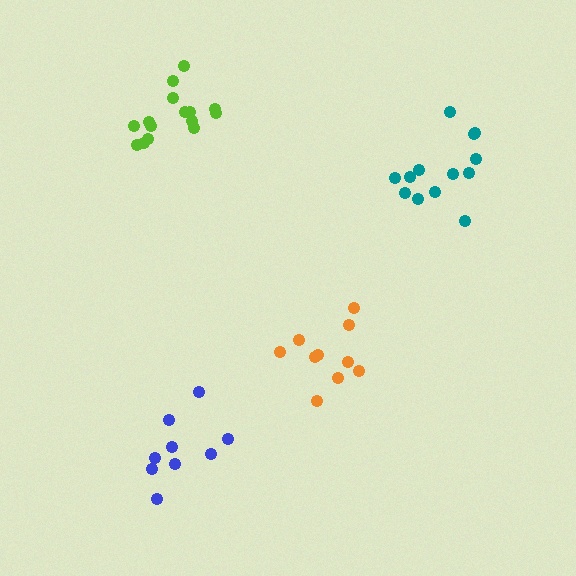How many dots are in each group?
Group 1: 13 dots, Group 2: 15 dots, Group 3: 9 dots, Group 4: 10 dots (47 total).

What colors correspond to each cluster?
The clusters are colored: teal, lime, blue, orange.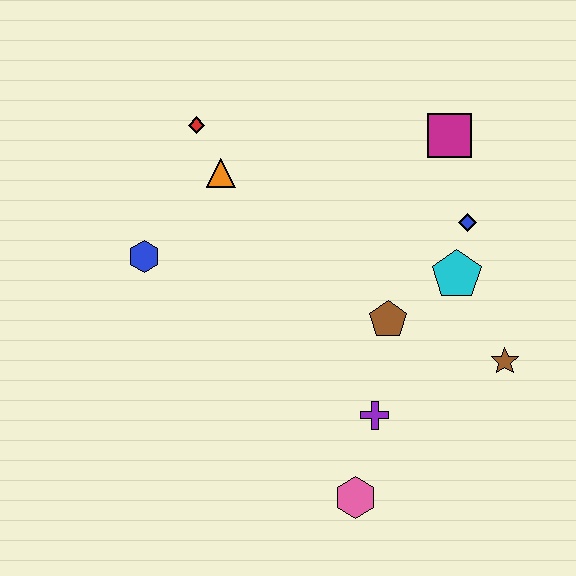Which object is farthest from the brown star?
The red diamond is farthest from the brown star.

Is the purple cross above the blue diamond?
No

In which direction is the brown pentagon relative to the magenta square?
The brown pentagon is below the magenta square.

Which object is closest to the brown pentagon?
The cyan pentagon is closest to the brown pentagon.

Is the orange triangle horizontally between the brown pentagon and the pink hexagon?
No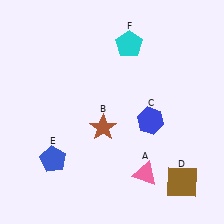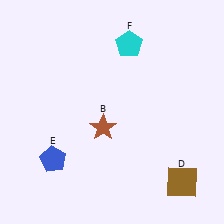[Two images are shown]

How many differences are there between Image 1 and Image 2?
There are 2 differences between the two images.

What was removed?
The pink triangle (A), the blue hexagon (C) were removed in Image 2.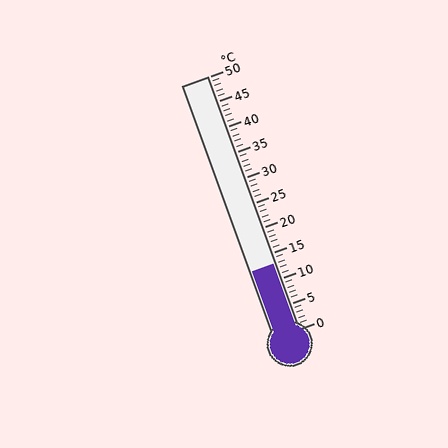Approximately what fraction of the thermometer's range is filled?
The thermometer is filled to approximately 25% of its range.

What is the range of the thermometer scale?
The thermometer scale ranges from 0°C to 50°C.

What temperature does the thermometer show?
The thermometer shows approximately 13°C.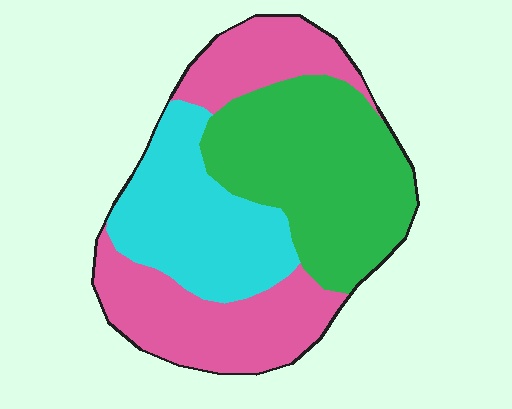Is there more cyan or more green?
Green.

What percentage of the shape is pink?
Pink takes up between a quarter and a half of the shape.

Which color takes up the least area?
Cyan, at roughly 25%.